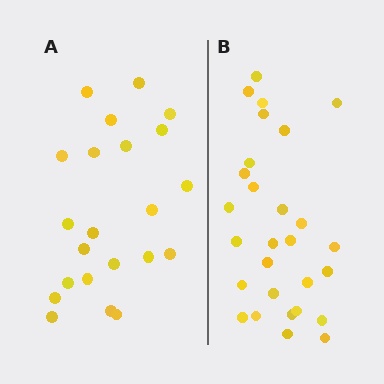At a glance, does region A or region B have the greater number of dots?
Region B (the right region) has more dots.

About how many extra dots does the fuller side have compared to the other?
Region B has about 6 more dots than region A.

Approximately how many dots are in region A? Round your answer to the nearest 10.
About 20 dots. (The exact count is 22, which rounds to 20.)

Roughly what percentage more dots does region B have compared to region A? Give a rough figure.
About 25% more.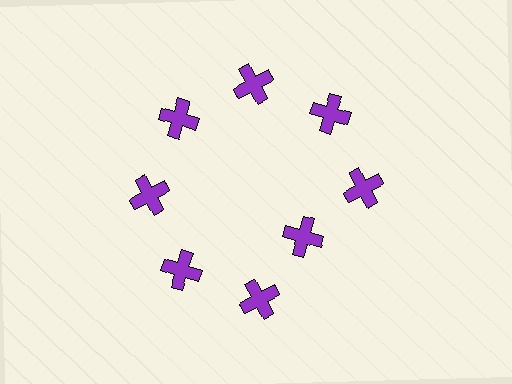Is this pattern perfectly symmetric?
No. The 8 purple crosses are arranged in a ring, but one element near the 4 o'clock position is pulled inward toward the center, breaking the 8-fold rotational symmetry.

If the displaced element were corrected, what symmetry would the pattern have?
It would have 8-fold rotational symmetry — the pattern would map onto itself every 45 degrees.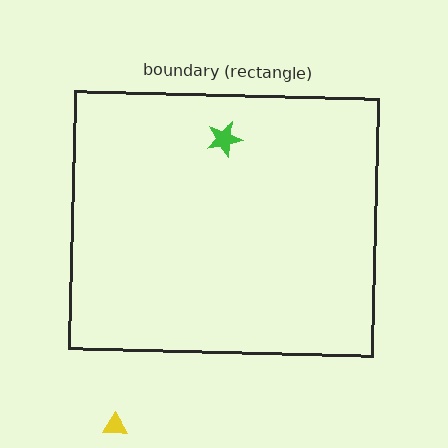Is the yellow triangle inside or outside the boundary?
Outside.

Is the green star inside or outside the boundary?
Inside.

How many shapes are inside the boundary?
1 inside, 1 outside.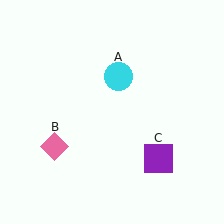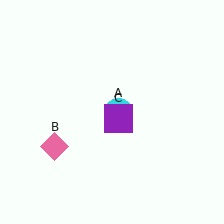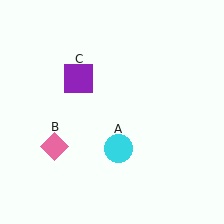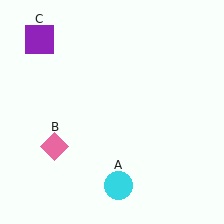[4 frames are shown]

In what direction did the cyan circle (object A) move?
The cyan circle (object A) moved down.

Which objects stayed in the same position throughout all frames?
Pink diamond (object B) remained stationary.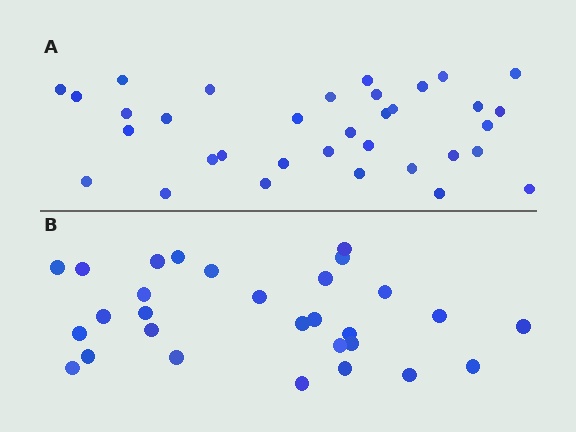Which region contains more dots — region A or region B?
Region A (the top region) has more dots.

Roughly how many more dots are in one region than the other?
Region A has about 5 more dots than region B.